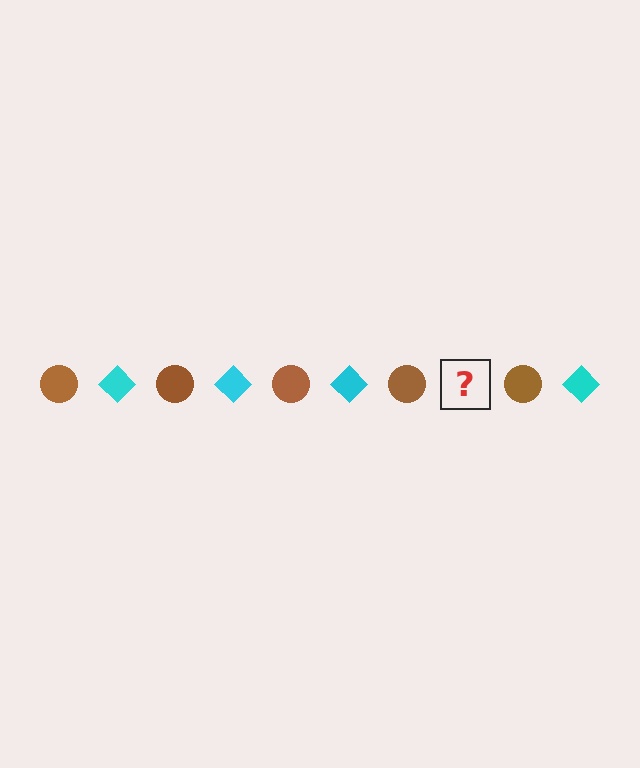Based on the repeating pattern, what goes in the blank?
The blank should be a cyan diamond.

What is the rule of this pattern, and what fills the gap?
The rule is that the pattern alternates between brown circle and cyan diamond. The gap should be filled with a cyan diamond.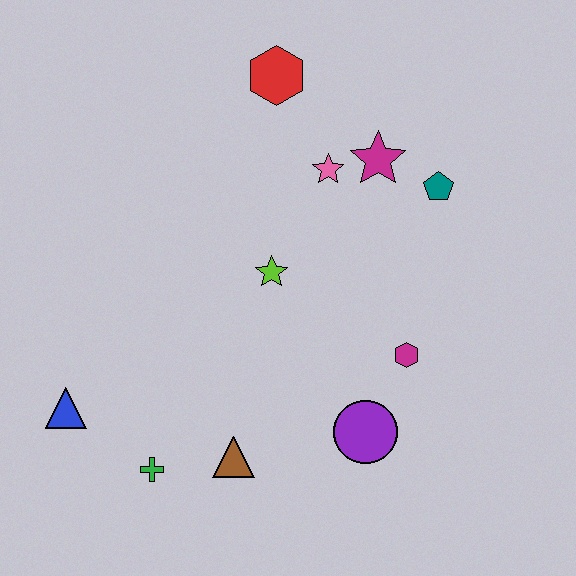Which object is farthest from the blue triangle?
The teal pentagon is farthest from the blue triangle.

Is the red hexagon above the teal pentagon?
Yes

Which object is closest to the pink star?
The magenta star is closest to the pink star.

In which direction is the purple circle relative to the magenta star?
The purple circle is below the magenta star.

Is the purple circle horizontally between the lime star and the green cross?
No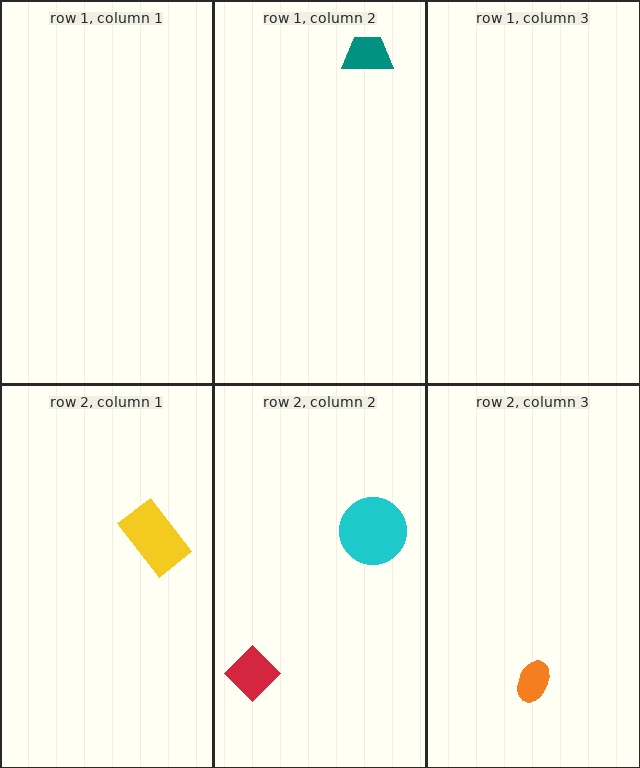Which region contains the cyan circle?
The row 2, column 2 region.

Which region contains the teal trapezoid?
The row 1, column 2 region.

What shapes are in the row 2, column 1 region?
The yellow rectangle.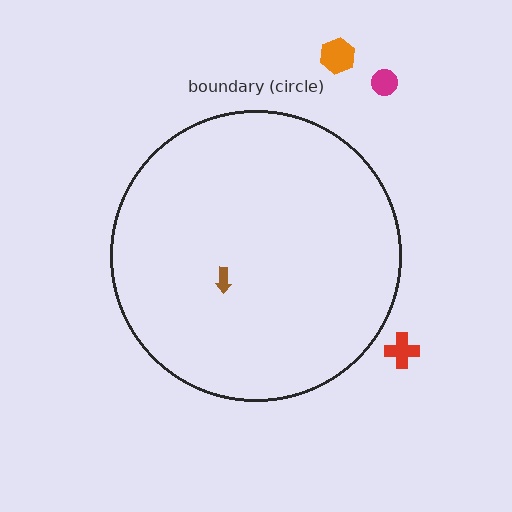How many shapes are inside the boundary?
1 inside, 3 outside.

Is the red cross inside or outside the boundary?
Outside.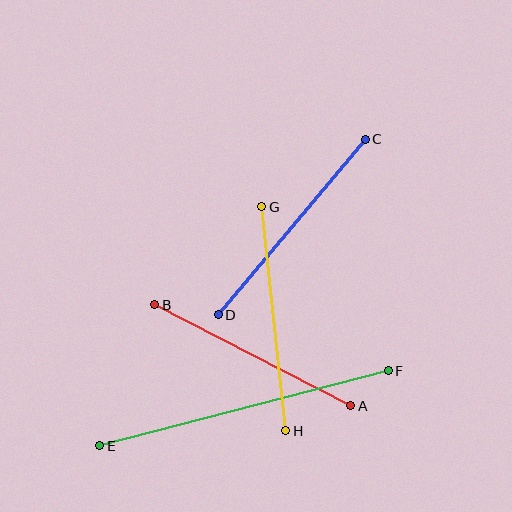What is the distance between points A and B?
The distance is approximately 221 pixels.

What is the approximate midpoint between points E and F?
The midpoint is at approximately (244, 408) pixels.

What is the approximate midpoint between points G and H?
The midpoint is at approximately (274, 319) pixels.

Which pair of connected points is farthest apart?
Points E and F are farthest apart.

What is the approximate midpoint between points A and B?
The midpoint is at approximately (253, 355) pixels.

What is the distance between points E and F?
The distance is approximately 298 pixels.